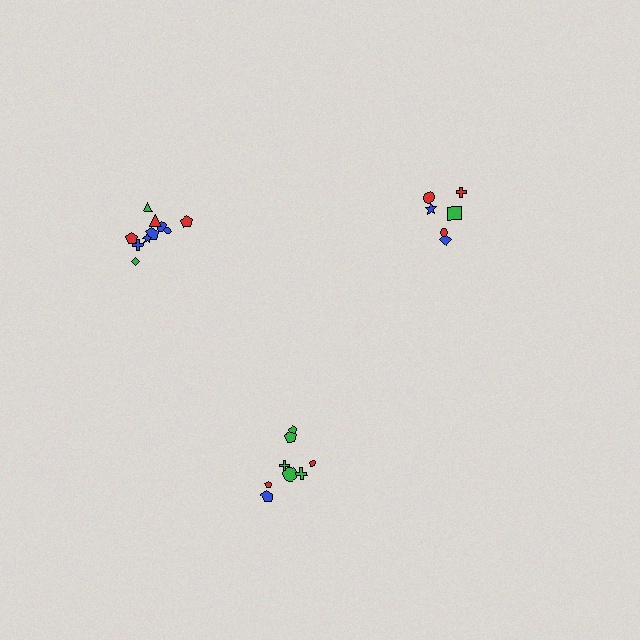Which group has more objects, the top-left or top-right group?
The top-left group.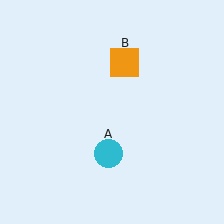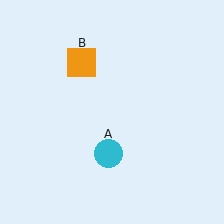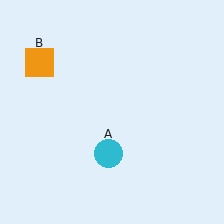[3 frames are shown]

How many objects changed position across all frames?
1 object changed position: orange square (object B).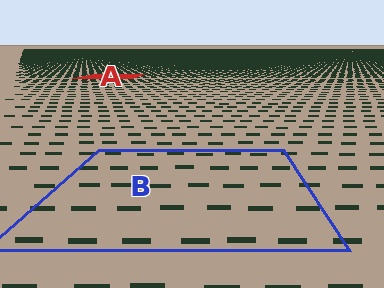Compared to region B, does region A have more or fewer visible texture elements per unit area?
Region A has more texture elements per unit area — they are packed more densely because it is farther away.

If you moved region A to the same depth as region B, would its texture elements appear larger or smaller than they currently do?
They would appear larger. At a closer depth, the same texture elements are projected at a bigger on-screen size.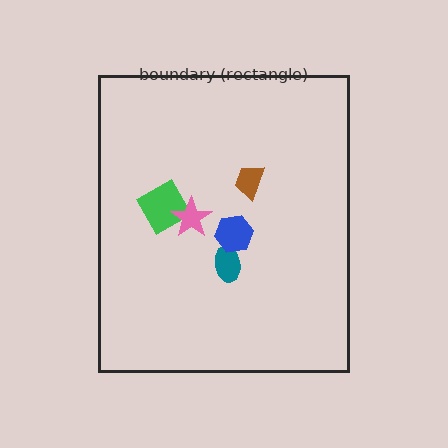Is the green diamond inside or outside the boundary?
Inside.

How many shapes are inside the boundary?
5 inside, 0 outside.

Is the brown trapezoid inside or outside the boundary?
Inside.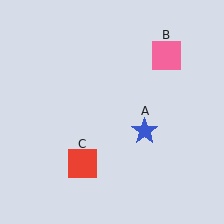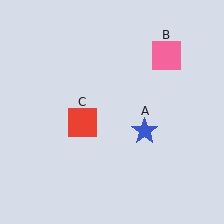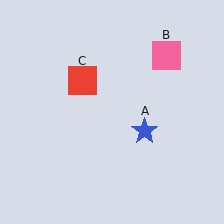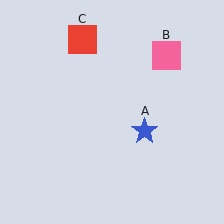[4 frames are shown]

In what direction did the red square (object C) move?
The red square (object C) moved up.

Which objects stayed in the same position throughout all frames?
Blue star (object A) and pink square (object B) remained stationary.